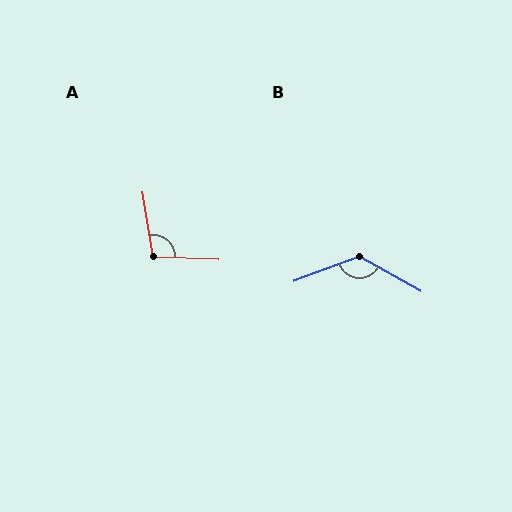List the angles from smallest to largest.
A (102°), B (131°).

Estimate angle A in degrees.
Approximately 102 degrees.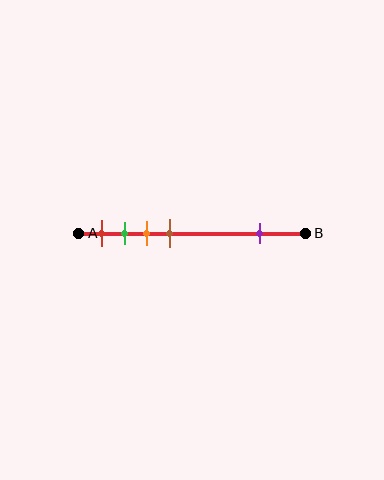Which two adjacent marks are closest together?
The green and orange marks are the closest adjacent pair.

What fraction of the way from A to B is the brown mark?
The brown mark is approximately 40% (0.4) of the way from A to B.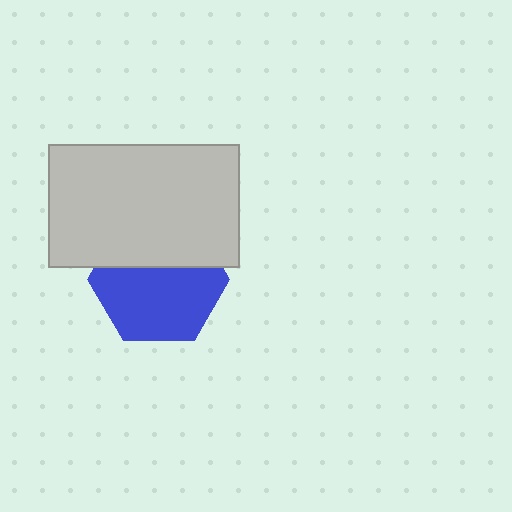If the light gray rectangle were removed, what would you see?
You would see the complete blue hexagon.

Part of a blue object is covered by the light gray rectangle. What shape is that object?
It is a hexagon.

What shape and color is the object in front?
The object in front is a light gray rectangle.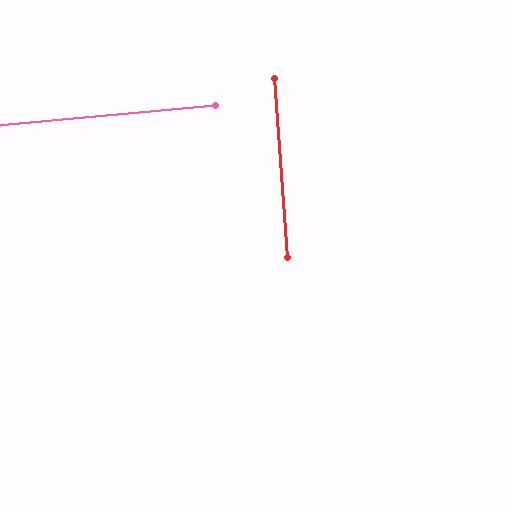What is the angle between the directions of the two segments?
Approximately 89 degrees.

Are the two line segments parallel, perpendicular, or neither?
Perpendicular — they meet at approximately 89°.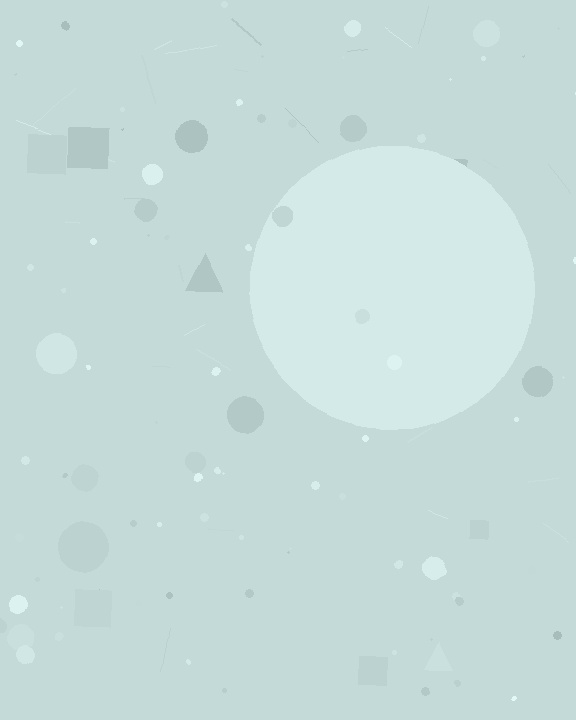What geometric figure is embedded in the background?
A circle is embedded in the background.